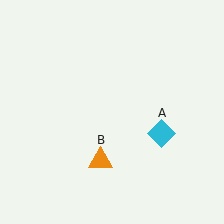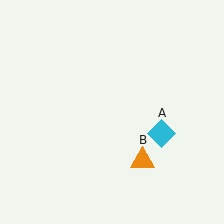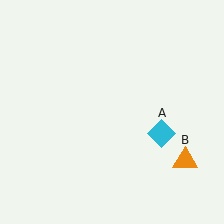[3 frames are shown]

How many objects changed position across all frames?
1 object changed position: orange triangle (object B).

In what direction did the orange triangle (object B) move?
The orange triangle (object B) moved right.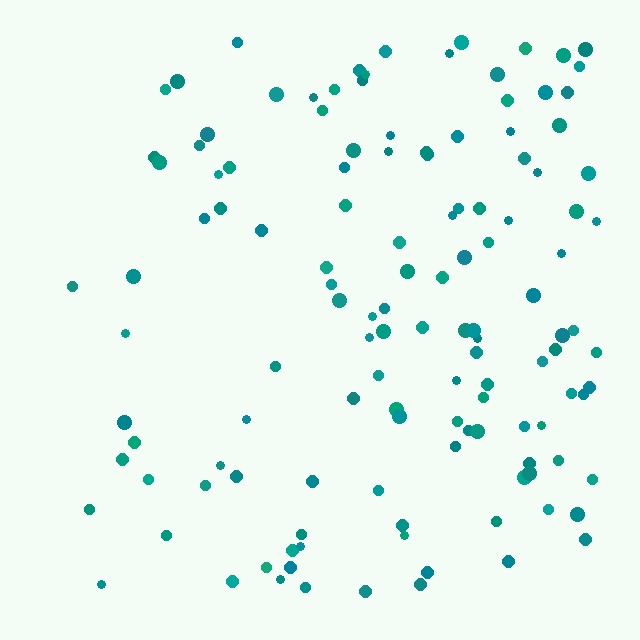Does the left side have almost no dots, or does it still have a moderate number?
Still a moderate number, just noticeably fewer than the right.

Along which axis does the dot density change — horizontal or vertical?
Horizontal.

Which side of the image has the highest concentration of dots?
The right.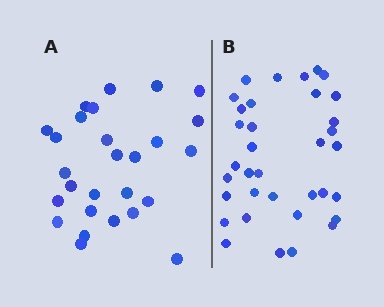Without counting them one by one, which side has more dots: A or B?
Region B (the right region) has more dots.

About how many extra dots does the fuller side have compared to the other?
Region B has roughly 8 or so more dots than region A.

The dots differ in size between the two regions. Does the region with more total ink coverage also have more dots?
No. Region A has more total ink coverage because its dots are larger, but region B actually contains more individual dots. Total area can be misleading — the number of items is what matters here.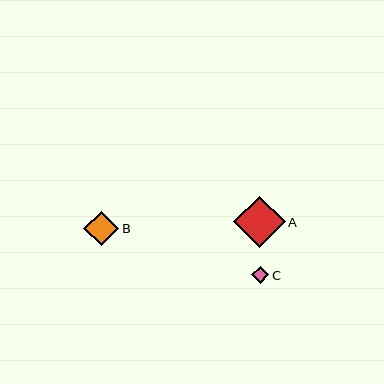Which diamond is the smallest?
Diamond C is the smallest with a size of approximately 17 pixels.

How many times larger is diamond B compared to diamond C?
Diamond B is approximately 2.1 times the size of diamond C.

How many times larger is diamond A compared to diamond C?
Diamond A is approximately 3.0 times the size of diamond C.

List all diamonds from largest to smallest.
From largest to smallest: A, B, C.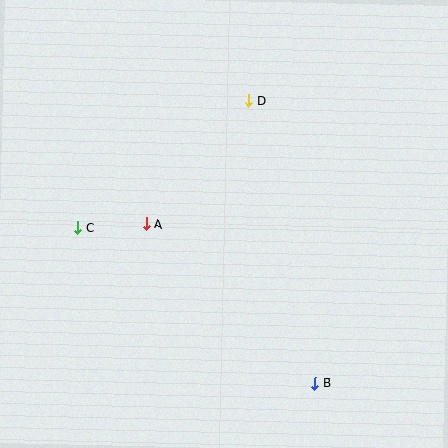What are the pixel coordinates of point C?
Point C is at (78, 227).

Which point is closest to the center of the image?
Point A at (146, 224) is closest to the center.